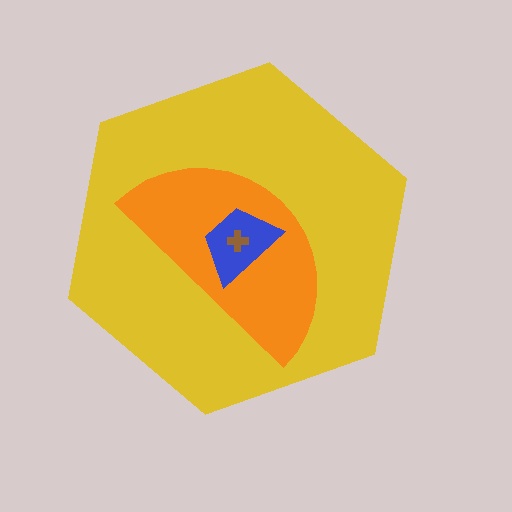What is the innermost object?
The brown cross.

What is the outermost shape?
The yellow hexagon.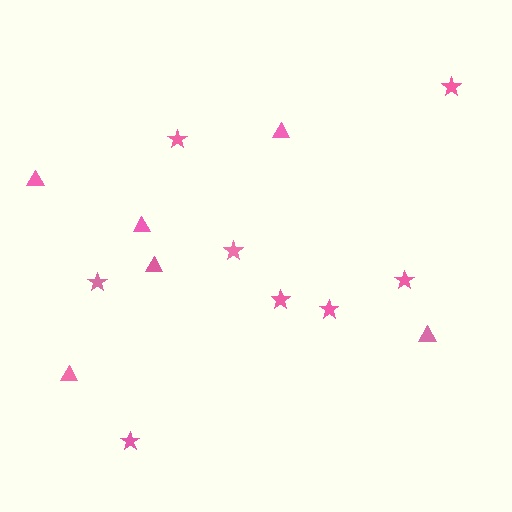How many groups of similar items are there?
There are 2 groups: one group of stars (8) and one group of triangles (6).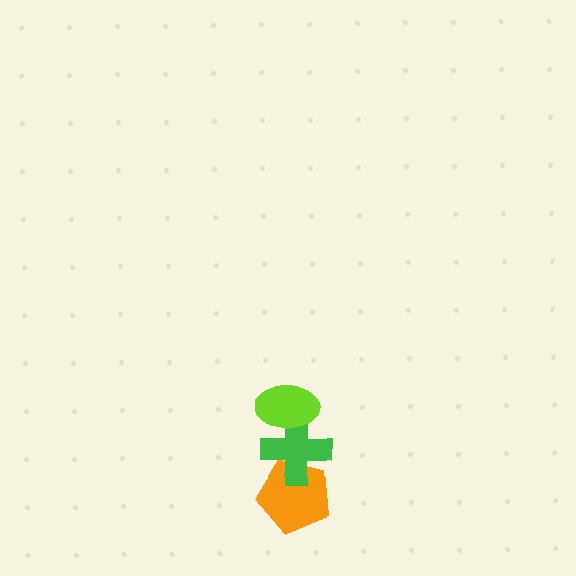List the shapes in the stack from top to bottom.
From top to bottom: the lime ellipse, the green cross, the orange pentagon.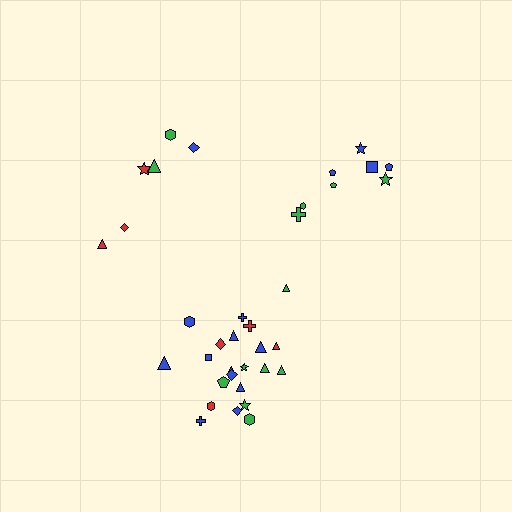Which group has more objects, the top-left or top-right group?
The top-right group.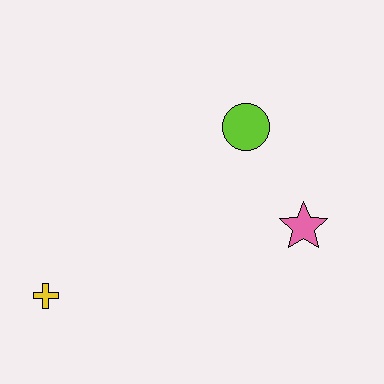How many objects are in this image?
There are 3 objects.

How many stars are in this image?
There is 1 star.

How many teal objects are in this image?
There are no teal objects.